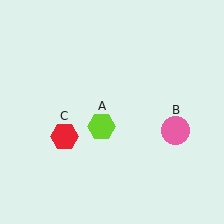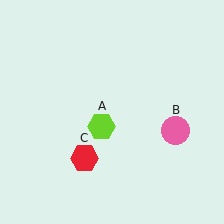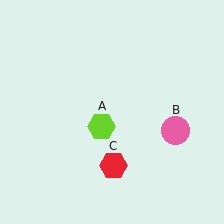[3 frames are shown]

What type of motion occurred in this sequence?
The red hexagon (object C) rotated counterclockwise around the center of the scene.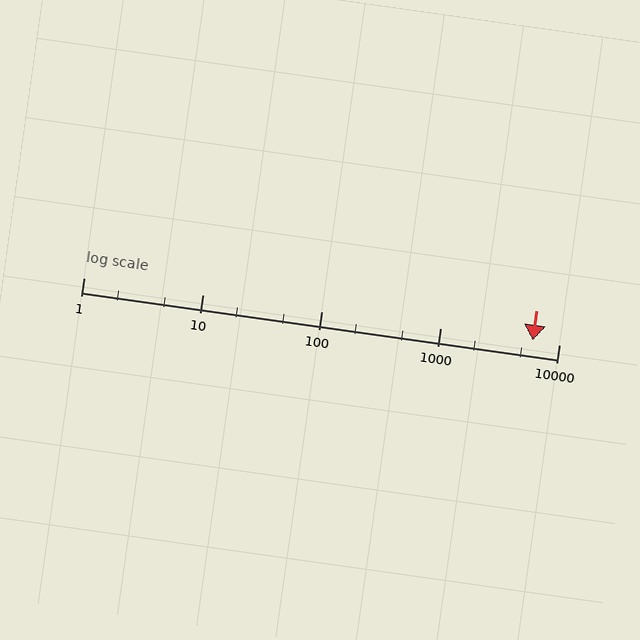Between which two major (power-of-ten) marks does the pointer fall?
The pointer is between 1000 and 10000.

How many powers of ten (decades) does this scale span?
The scale spans 4 decades, from 1 to 10000.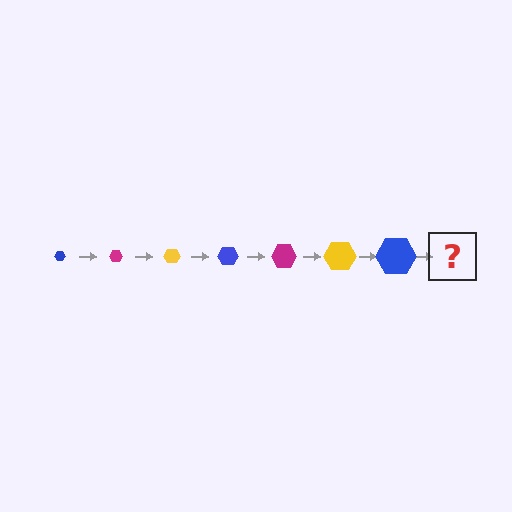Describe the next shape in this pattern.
It should be a magenta hexagon, larger than the previous one.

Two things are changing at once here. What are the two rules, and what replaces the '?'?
The two rules are that the hexagon grows larger each step and the color cycles through blue, magenta, and yellow. The '?' should be a magenta hexagon, larger than the previous one.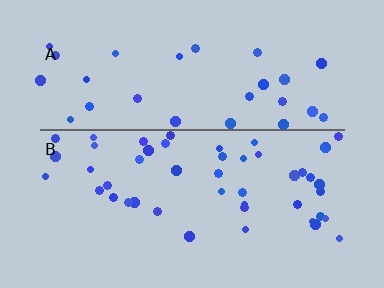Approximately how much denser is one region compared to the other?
Approximately 1.5× — region B over region A.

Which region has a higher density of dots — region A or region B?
B (the bottom).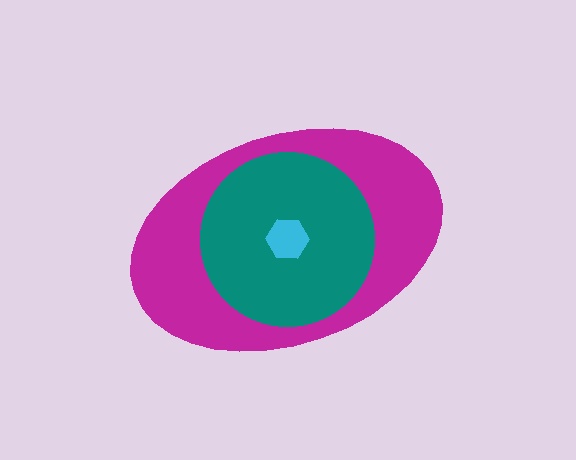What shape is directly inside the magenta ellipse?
The teal circle.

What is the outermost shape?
The magenta ellipse.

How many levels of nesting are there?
3.